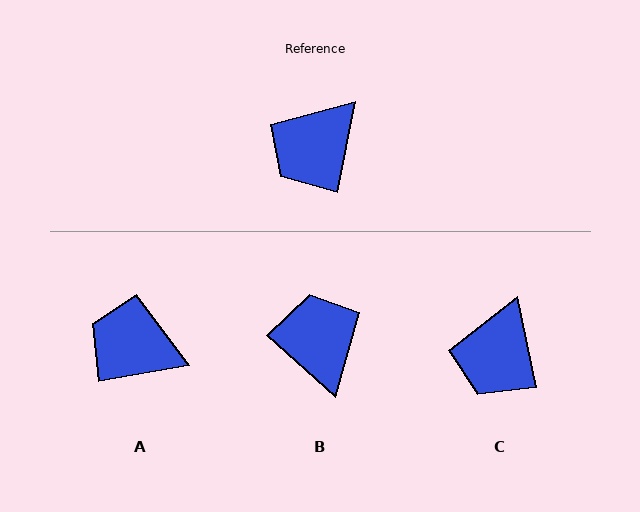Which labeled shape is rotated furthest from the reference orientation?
B, about 121 degrees away.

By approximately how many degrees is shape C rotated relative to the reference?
Approximately 23 degrees counter-clockwise.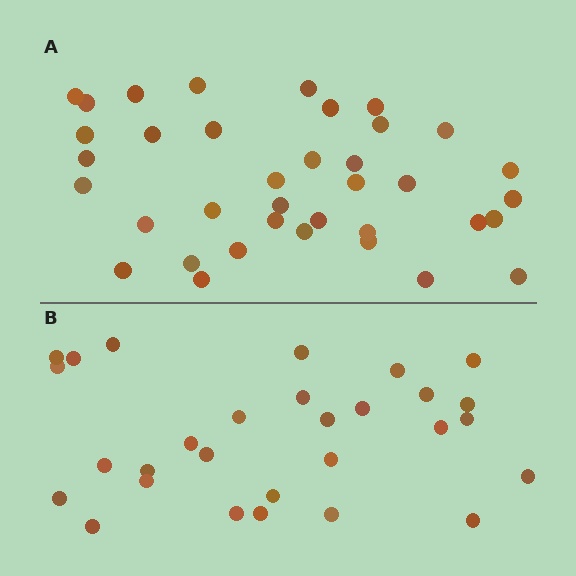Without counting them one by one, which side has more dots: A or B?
Region A (the top region) has more dots.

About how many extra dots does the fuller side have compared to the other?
Region A has roughly 8 or so more dots than region B.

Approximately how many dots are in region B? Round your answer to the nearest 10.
About 30 dots. (The exact count is 29, which rounds to 30.)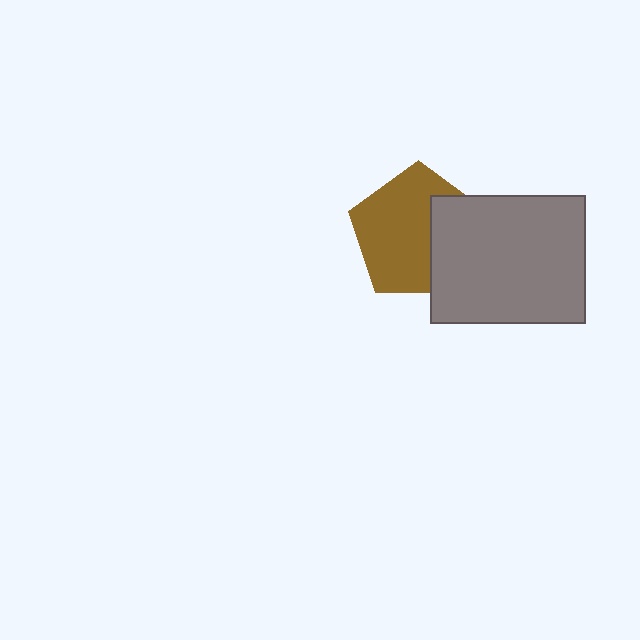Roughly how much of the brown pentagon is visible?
Most of it is visible (roughly 65%).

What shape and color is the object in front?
The object in front is a gray rectangle.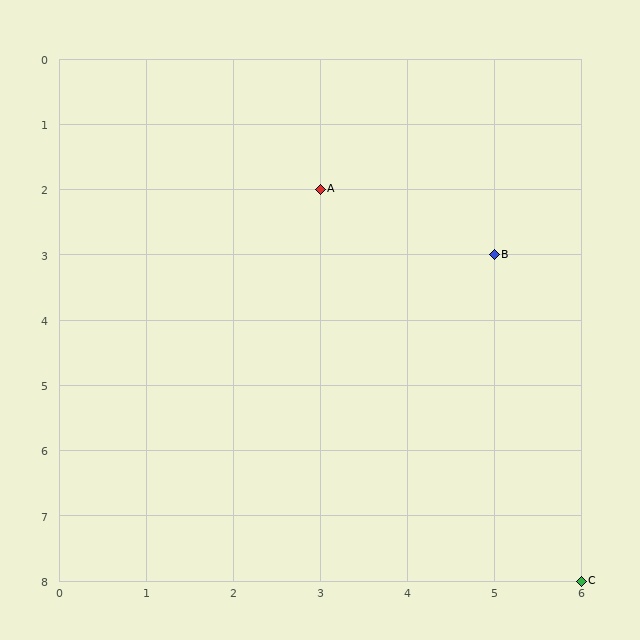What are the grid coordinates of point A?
Point A is at grid coordinates (3, 2).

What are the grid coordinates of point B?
Point B is at grid coordinates (5, 3).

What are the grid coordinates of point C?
Point C is at grid coordinates (6, 8).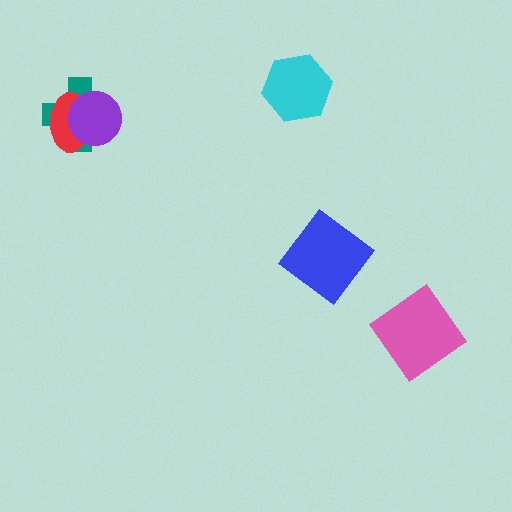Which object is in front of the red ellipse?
The purple circle is in front of the red ellipse.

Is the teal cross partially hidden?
Yes, it is partially covered by another shape.